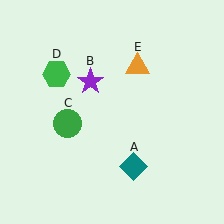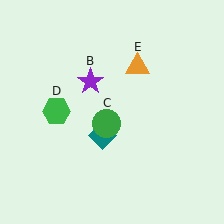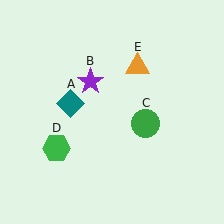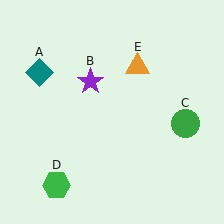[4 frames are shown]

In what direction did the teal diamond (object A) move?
The teal diamond (object A) moved up and to the left.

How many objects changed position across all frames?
3 objects changed position: teal diamond (object A), green circle (object C), green hexagon (object D).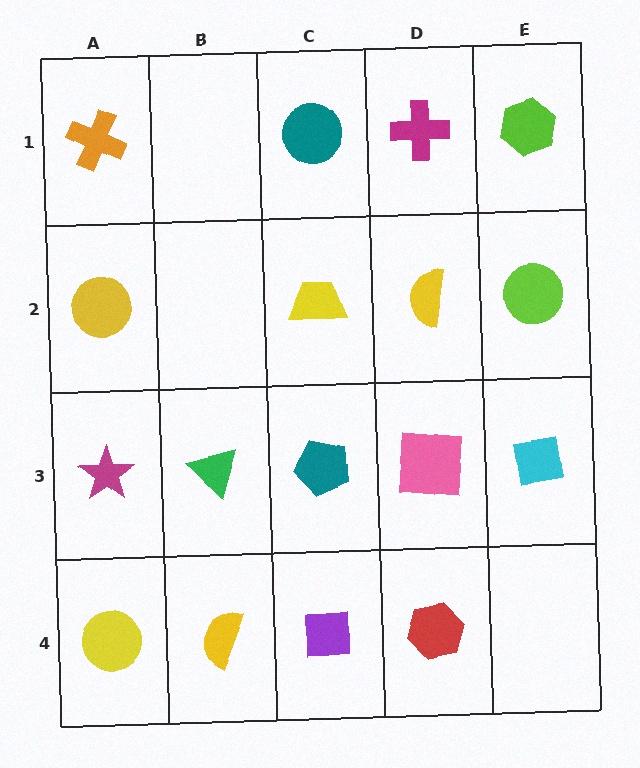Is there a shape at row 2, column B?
No, that cell is empty.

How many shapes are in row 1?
4 shapes.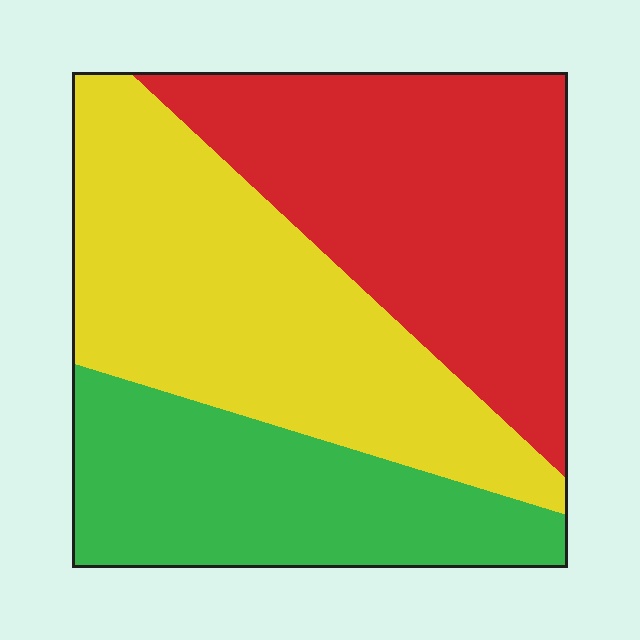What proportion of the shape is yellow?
Yellow takes up about three eighths (3/8) of the shape.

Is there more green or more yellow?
Yellow.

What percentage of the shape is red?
Red covers 36% of the shape.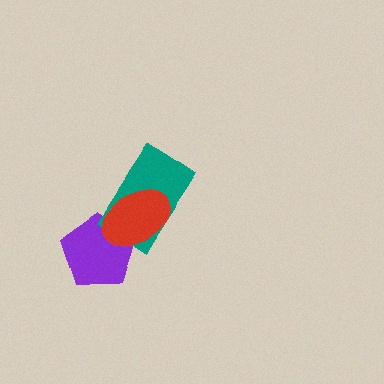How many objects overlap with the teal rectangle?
2 objects overlap with the teal rectangle.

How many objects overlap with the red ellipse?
2 objects overlap with the red ellipse.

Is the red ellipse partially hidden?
No, no other shape covers it.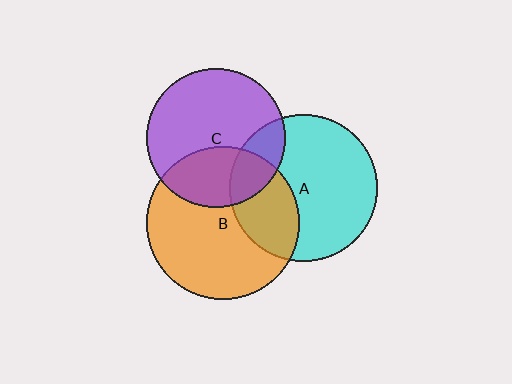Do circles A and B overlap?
Yes.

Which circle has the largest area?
Circle B (orange).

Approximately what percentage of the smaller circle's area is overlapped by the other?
Approximately 30%.